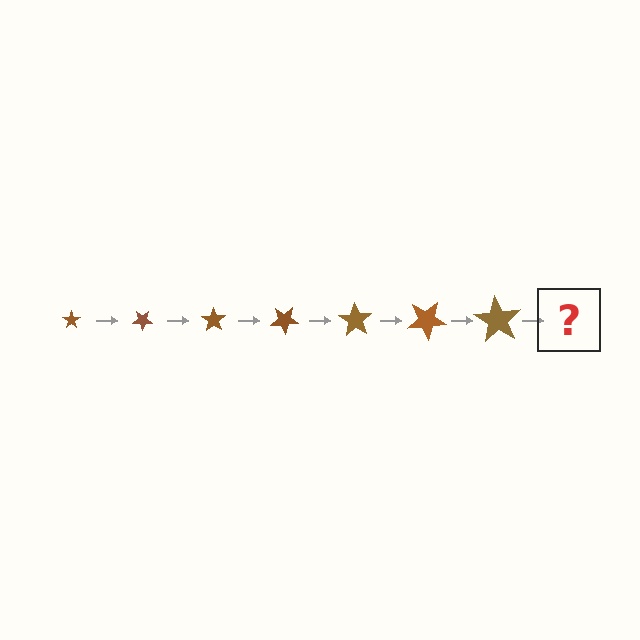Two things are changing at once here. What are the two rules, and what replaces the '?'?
The two rules are that the star grows larger each step and it rotates 35 degrees each step. The '?' should be a star, larger than the previous one and rotated 245 degrees from the start.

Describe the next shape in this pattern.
It should be a star, larger than the previous one and rotated 245 degrees from the start.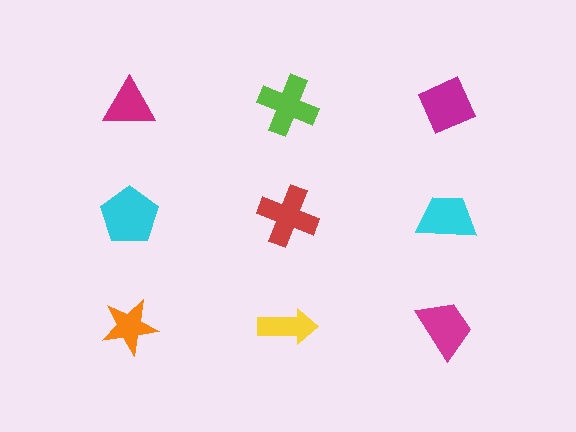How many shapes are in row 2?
3 shapes.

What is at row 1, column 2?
A lime cross.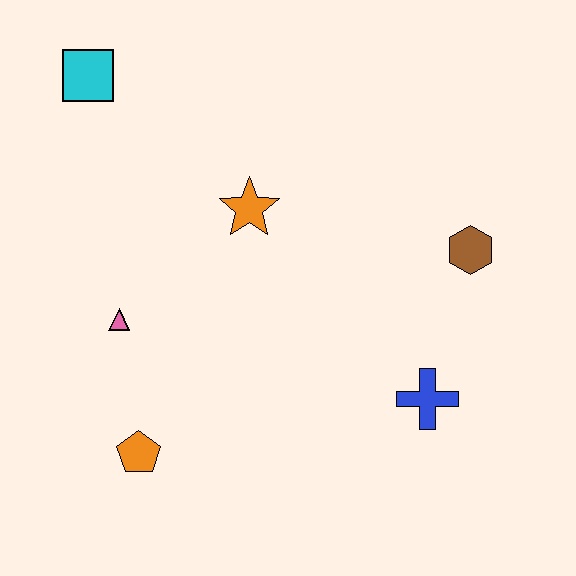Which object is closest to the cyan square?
The orange star is closest to the cyan square.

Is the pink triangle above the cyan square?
No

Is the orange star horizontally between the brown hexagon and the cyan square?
Yes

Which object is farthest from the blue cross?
The cyan square is farthest from the blue cross.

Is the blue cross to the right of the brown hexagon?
No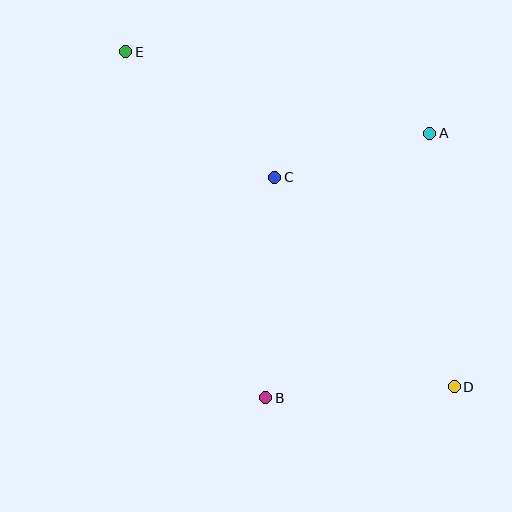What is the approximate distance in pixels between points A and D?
The distance between A and D is approximately 255 pixels.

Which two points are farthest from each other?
Points D and E are farthest from each other.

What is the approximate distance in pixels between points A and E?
The distance between A and E is approximately 315 pixels.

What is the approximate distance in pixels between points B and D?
The distance between B and D is approximately 189 pixels.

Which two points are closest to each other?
Points A and C are closest to each other.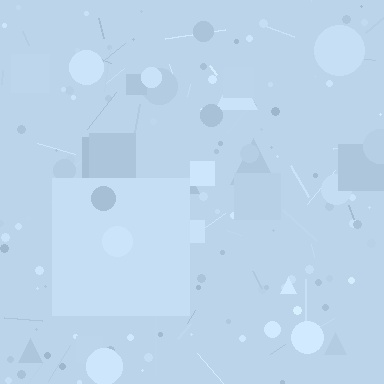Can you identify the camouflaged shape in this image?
The camouflaged shape is a square.